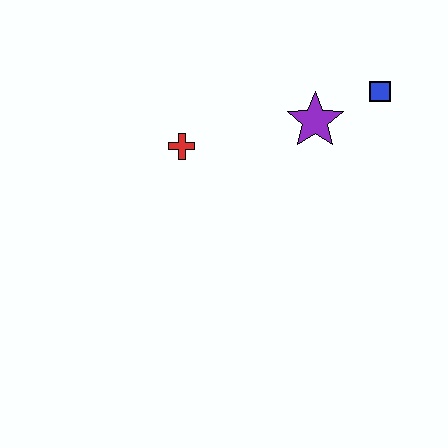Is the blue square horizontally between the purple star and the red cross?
No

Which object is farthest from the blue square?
The red cross is farthest from the blue square.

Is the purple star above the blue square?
No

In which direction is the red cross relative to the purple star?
The red cross is to the left of the purple star.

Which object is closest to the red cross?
The purple star is closest to the red cross.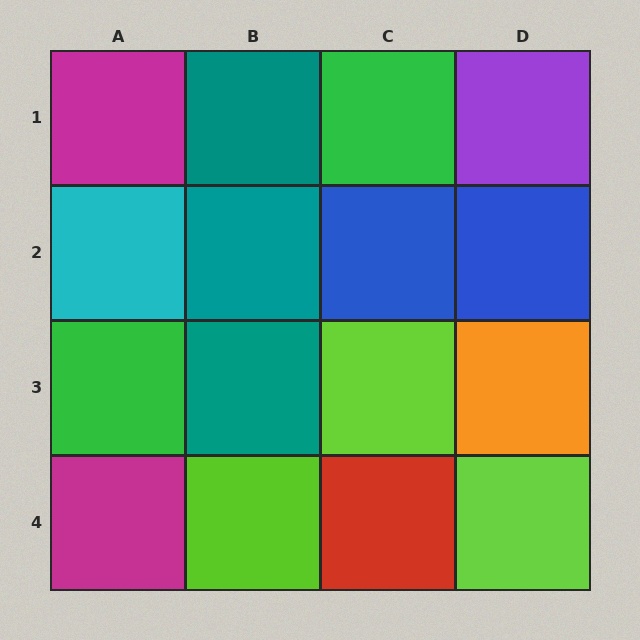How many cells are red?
1 cell is red.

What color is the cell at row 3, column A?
Green.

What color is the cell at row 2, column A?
Cyan.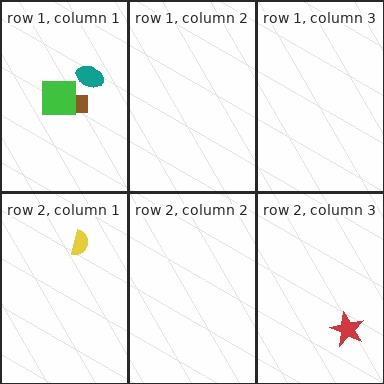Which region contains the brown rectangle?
The row 1, column 1 region.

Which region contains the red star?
The row 2, column 3 region.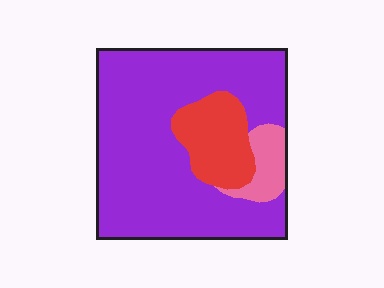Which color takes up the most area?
Purple, at roughly 75%.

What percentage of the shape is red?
Red covers roughly 15% of the shape.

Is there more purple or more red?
Purple.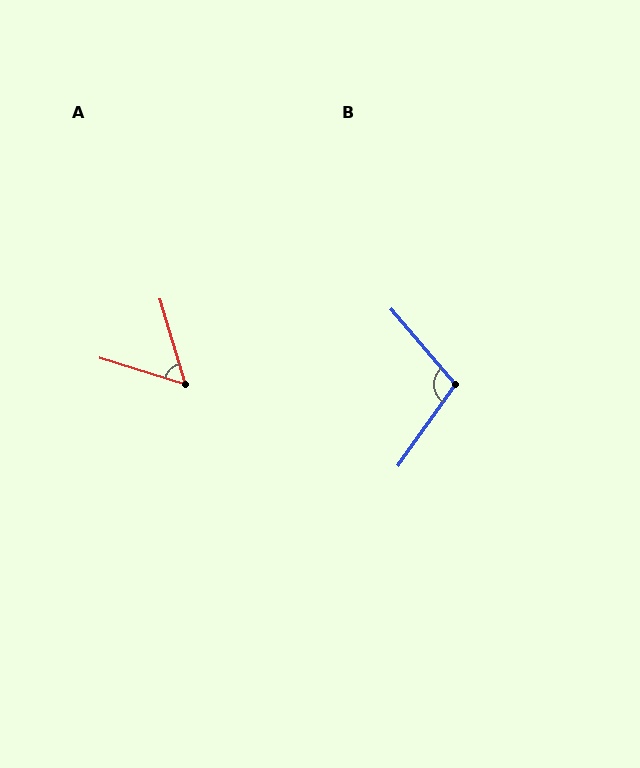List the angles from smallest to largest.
A (56°), B (104°).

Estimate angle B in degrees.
Approximately 104 degrees.